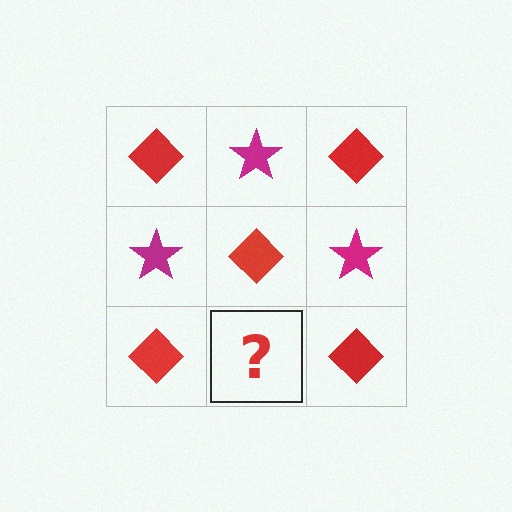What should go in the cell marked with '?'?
The missing cell should contain a magenta star.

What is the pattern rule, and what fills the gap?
The rule is that it alternates red diamond and magenta star in a checkerboard pattern. The gap should be filled with a magenta star.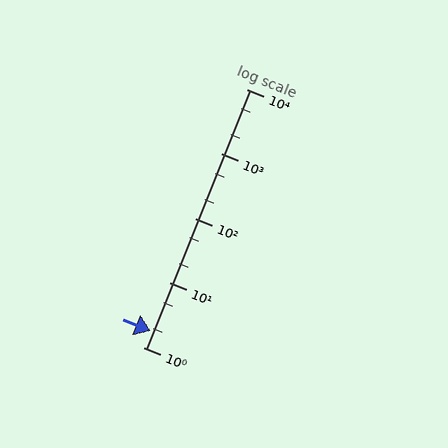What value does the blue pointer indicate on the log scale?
The pointer indicates approximately 1.8.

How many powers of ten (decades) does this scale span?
The scale spans 4 decades, from 1 to 10000.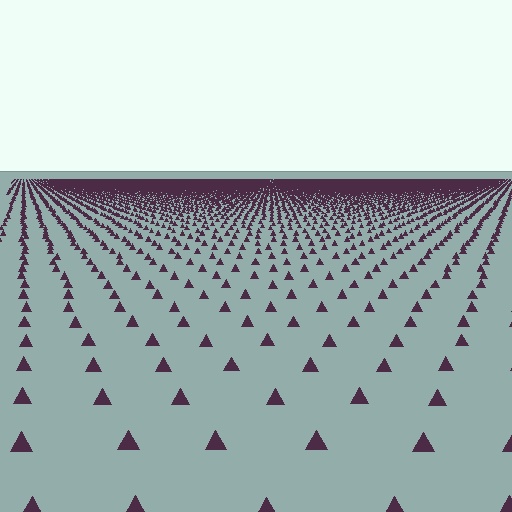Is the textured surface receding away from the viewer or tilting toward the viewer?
The surface is receding away from the viewer. Texture elements get smaller and denser toward the top.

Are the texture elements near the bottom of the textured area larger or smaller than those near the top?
Larger. Near the bottom, elements are closer to the viewer and appear at a bigger on-screen size.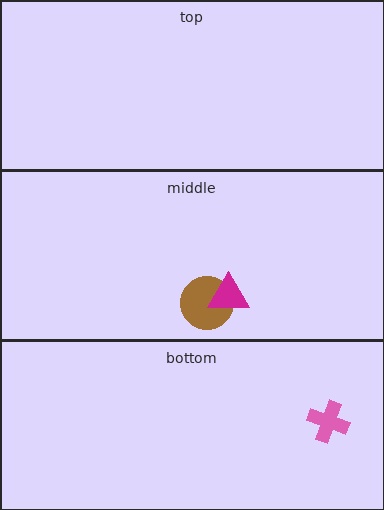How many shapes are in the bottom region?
1.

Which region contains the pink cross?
The bottom region.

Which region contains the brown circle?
The middle region.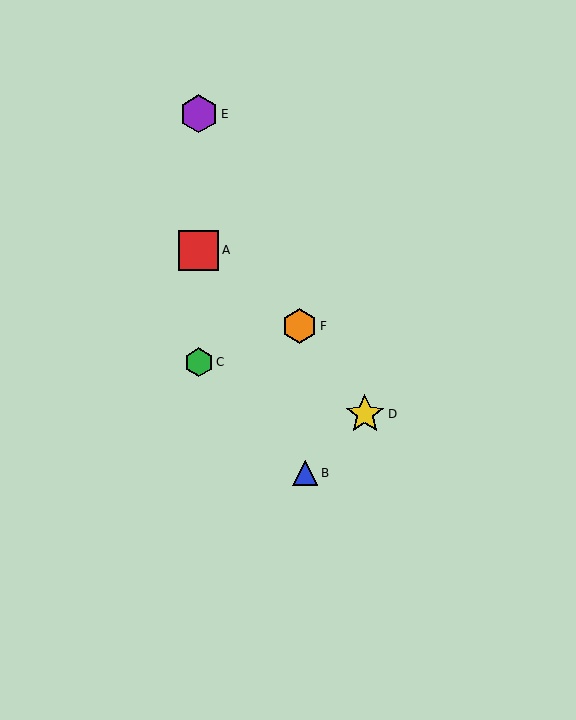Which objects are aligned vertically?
Objects A, C, E are aligned vertically.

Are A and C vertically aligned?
Yes, both are at x≈199.